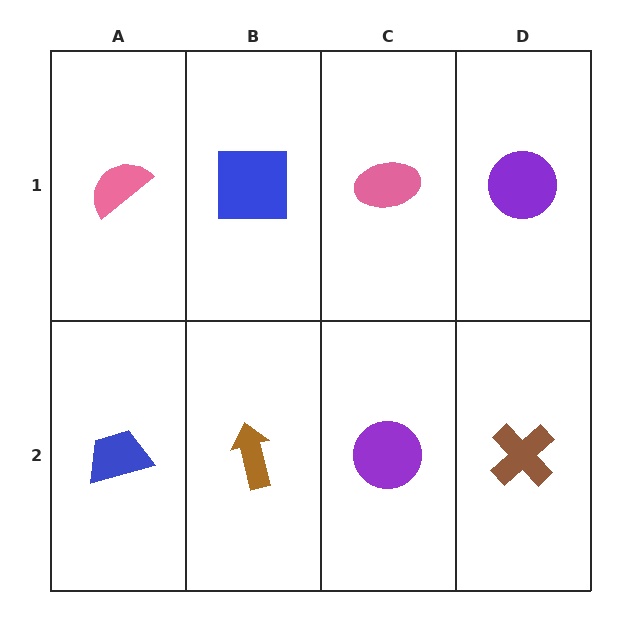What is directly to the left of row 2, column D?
A purple circle.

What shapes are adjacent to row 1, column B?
A brown arrow (row 2, column B), a pink semicircle (row 1, column A), a pink ellipse (row 1, column C).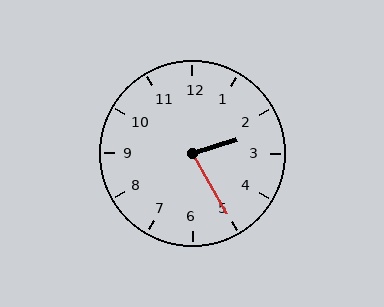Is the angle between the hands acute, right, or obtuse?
It is acute.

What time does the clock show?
2:25.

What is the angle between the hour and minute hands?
Approximately 78 degrees.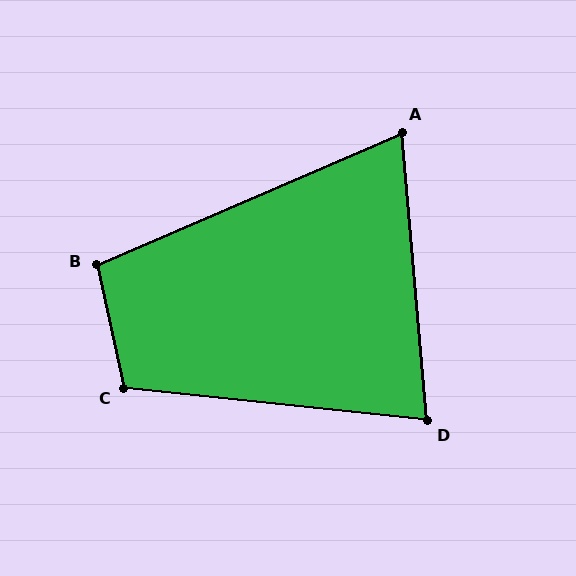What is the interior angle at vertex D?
Approximately 79 degrees (acute).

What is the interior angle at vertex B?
Approximately 101 degrees (obtuse).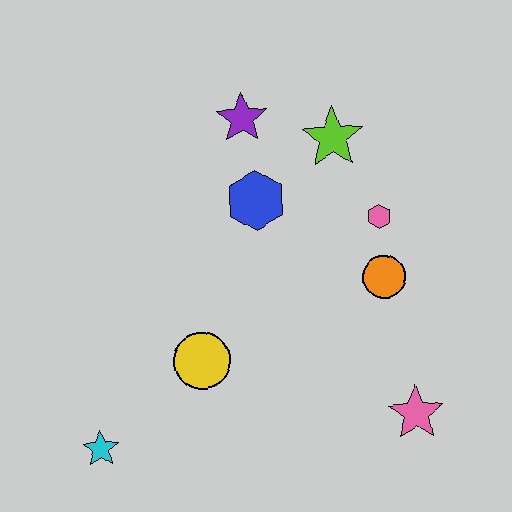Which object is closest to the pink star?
The orange circle is closest to the pink star.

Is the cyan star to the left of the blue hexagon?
Yes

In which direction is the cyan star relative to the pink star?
The cyan star is to the left of the pink star.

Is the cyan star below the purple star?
Yes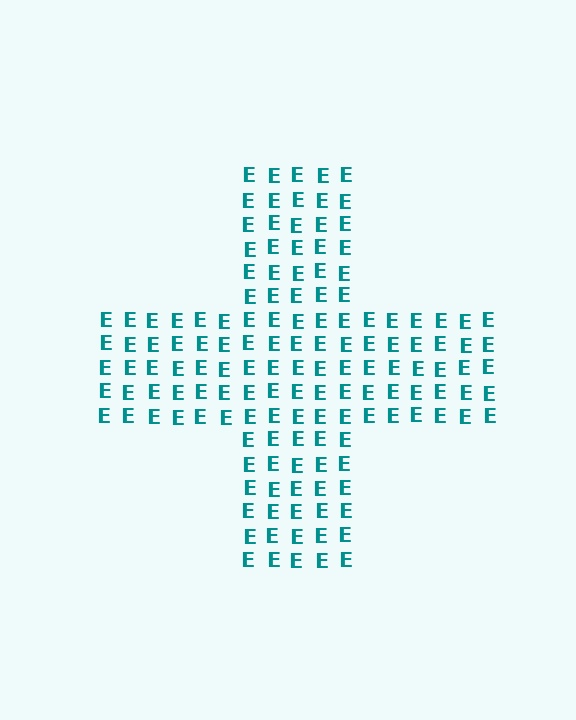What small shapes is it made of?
It is made of small letter E's.